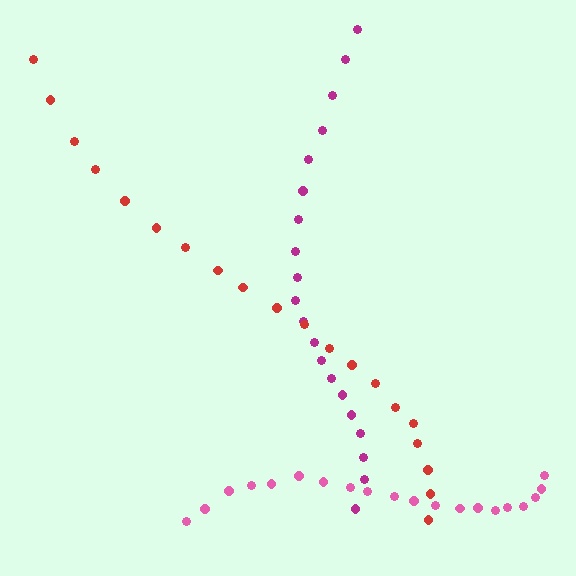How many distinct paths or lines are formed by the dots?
There are 3 distinct paths.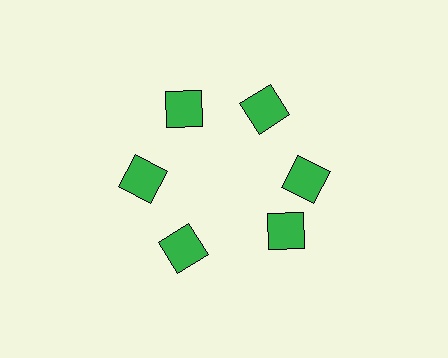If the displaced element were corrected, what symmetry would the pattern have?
It would have 6-fold rotational symmetry — the pattern would map onto itself every 60 degrees.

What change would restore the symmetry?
The symmetry would be restored by rotating it back into even spacing with its neighbors so that all 6 squares sit at equal angles and equal distance from the center.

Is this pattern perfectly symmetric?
No. The 6 green squares are arranged in a ring, but one element near the 5 o'clock position is rotated out of alignment along the ring, breaking the 6-fold rotational symmetry.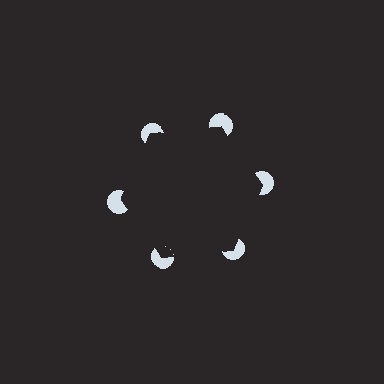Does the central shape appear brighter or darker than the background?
It typically appears slightly darker than the background, even though no actual brightness change is drawn.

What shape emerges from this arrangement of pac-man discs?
An illusory hexagon — its edges are inferred from the aligned wedge cuts in the pac-man discs, not physically drawn.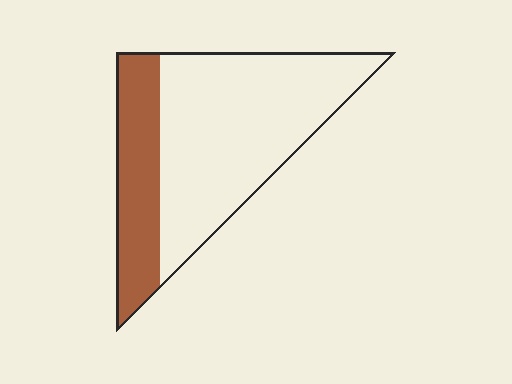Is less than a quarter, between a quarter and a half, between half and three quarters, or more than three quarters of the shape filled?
Between a quarter and a half.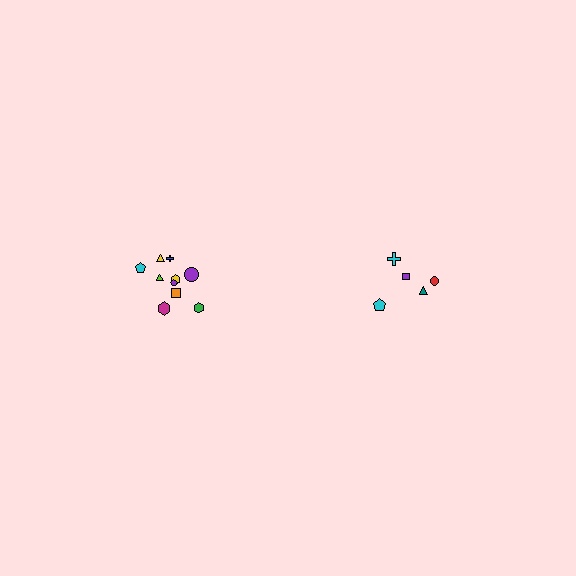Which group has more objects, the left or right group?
The left group.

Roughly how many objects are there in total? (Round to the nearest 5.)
Roughly 15 objects in total.